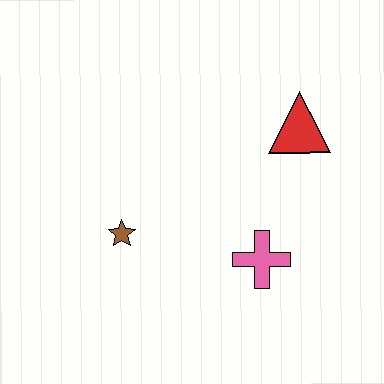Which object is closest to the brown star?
The pink cross is closest to the brown star.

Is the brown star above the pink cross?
Yes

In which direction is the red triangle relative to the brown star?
The red triangle is to the right of the brown star.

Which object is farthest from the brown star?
The red triangle is farthest from the brown star.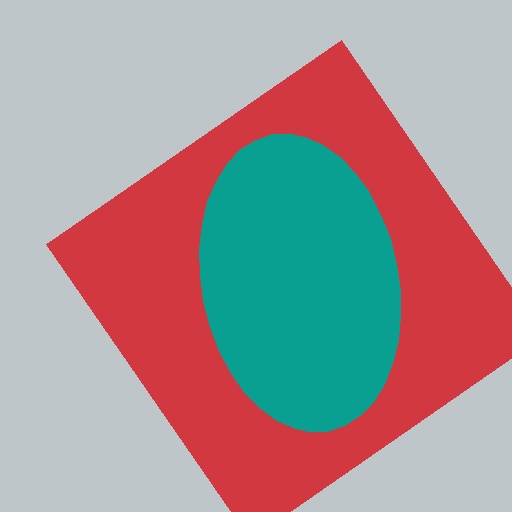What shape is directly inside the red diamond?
The teal ellipse.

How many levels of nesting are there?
2.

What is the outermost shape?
The red diamond.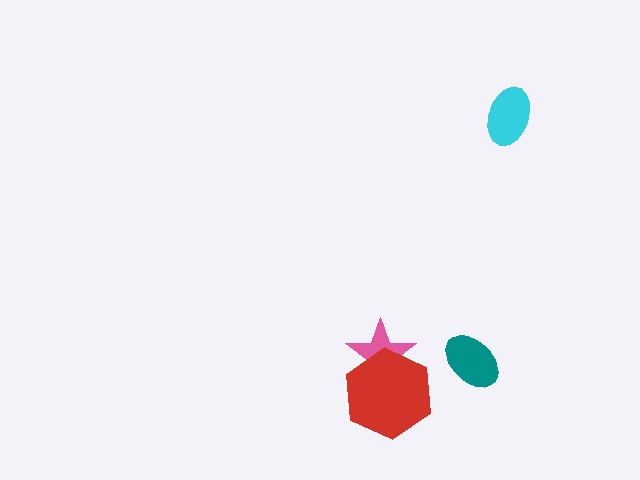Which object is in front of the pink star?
The red hexagon is in front of the pink star.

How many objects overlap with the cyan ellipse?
0 objects overlap with the cyan ellipse.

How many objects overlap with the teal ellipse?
0 objects overlap with the teal ellipse.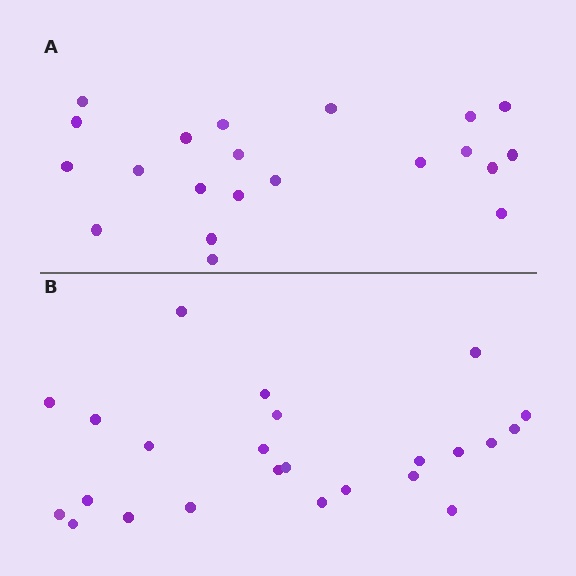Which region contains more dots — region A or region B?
Region B (the bottom region) has more dots.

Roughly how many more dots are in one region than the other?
Region B has just a few more — roughly 2 or 3 more dots than region A.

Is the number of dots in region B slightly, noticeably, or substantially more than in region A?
Region B has only slightly more — the two regions are fairly close. The ratio is roughly 1.1 to 1.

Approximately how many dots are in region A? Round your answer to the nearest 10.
About 20 dots. (The exact count is 21, which rounds to 20.)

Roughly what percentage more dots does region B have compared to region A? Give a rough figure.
About 15% more.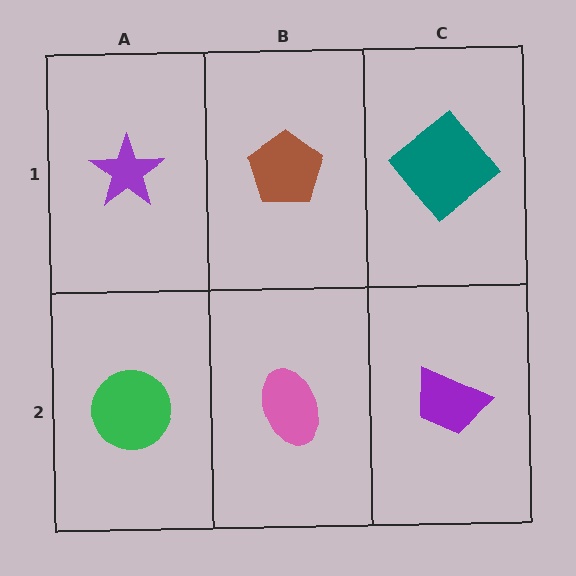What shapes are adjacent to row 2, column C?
A teal diamond (row 1, column C), a pink ellipse (row 2, column B).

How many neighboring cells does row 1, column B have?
3.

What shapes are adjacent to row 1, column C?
A purple trapezoid (row 2, column C), a brown pentagon (row 1, column B).